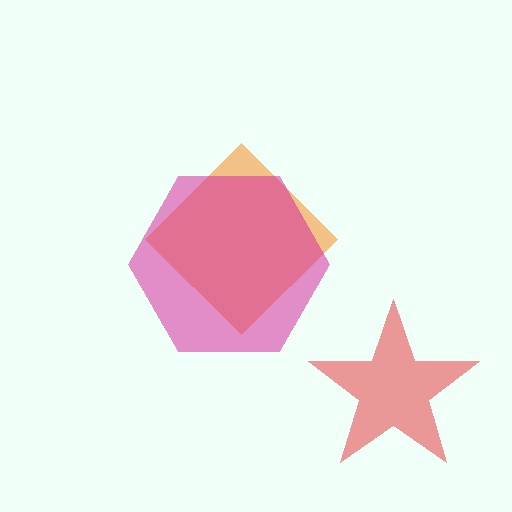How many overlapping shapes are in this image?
There are 3 overlapping shapes in the image.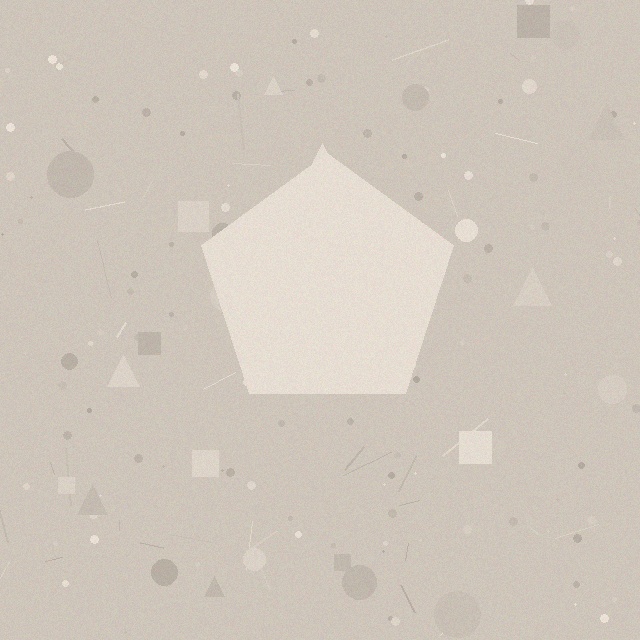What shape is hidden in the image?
A pentagon is hidden in the image.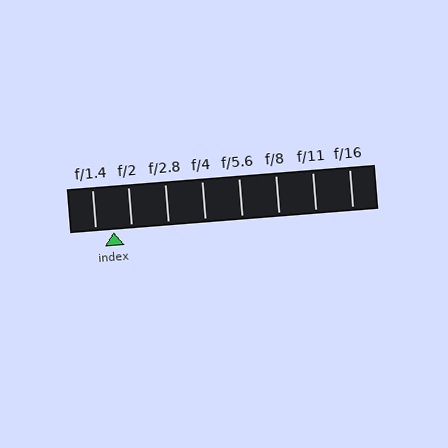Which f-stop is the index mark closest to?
The index mark is closest to f/2.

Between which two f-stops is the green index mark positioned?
The index mark is between f/1.4 and f/2.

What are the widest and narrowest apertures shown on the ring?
The widest aperture shown is f/1.4 and the narrowest is f/16.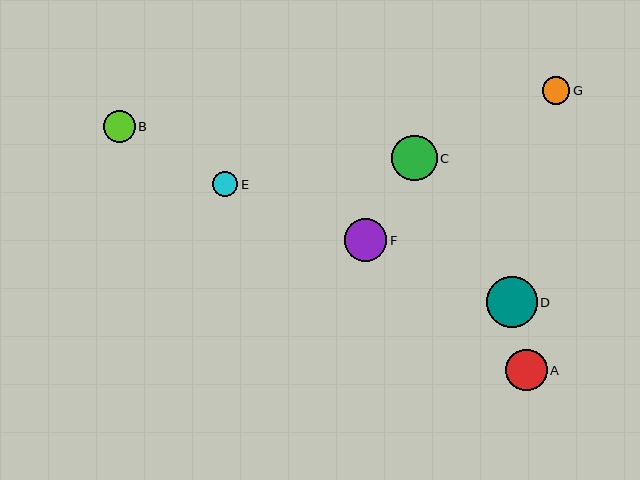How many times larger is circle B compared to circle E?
Circle B is approximately 1.3 times the size of circle E.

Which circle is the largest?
Circle D is the largest with a size of approximately 51 pixels.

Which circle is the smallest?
Circle E is the smallest with a size of approximately 25 pixels.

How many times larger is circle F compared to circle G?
Circle F is approximately 1.6 times the size of circle G.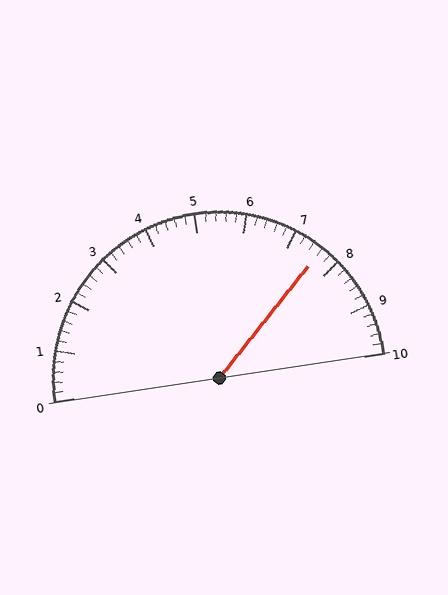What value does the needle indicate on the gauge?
The needle indicates approximately 7.6.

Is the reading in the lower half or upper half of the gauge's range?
The reading is in the upper half of the range (0 to 10).